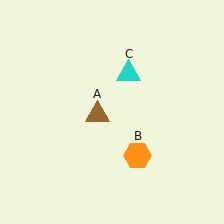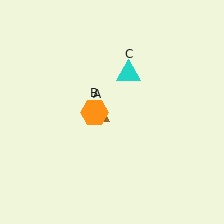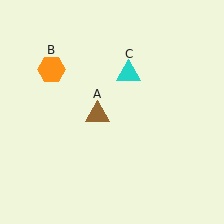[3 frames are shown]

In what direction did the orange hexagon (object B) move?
The orange hexagon (object B) moved up and to the left.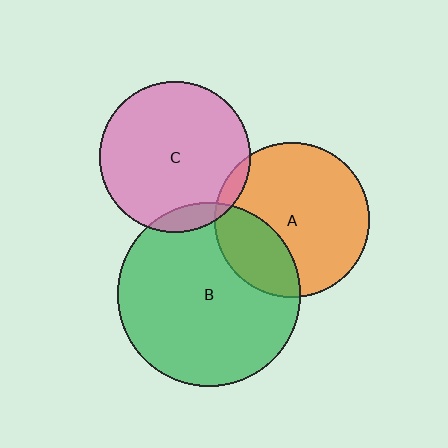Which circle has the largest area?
Circle B (green).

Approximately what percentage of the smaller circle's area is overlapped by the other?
Approximately 10%.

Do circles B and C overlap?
Yes.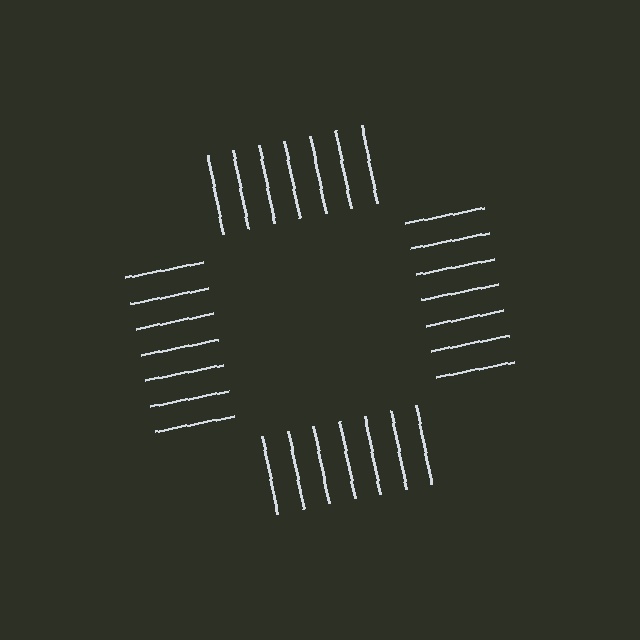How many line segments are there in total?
28 — 7 along each of the 4 edges.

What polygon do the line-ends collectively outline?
An illusory square — the line segments terminate on its edges but no continuous stroke is drawn.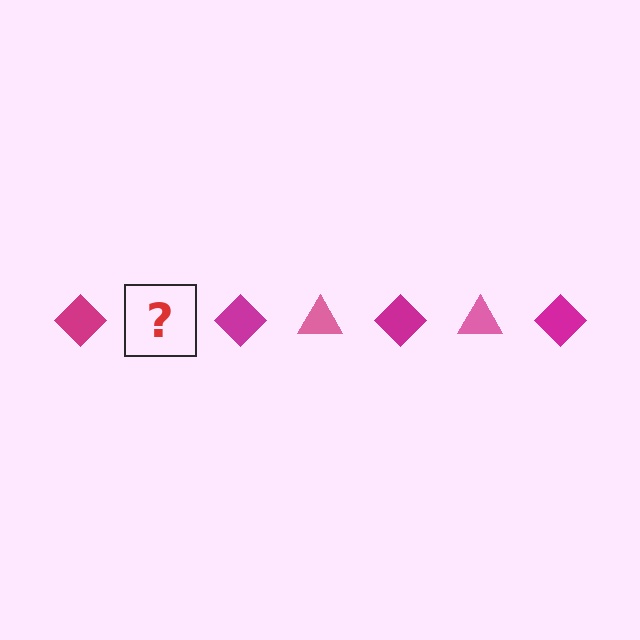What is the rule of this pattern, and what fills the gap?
The rule is that the pattern alternates between magenta diamond and pink triangle. The gap should be filled with a pink triangle.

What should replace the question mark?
The question mark should be replaced with a pink triangle.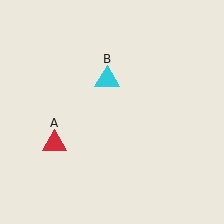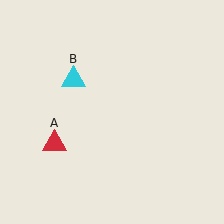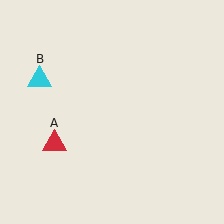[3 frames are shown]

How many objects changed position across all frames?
1 object changed position: cyan triangle (object B).